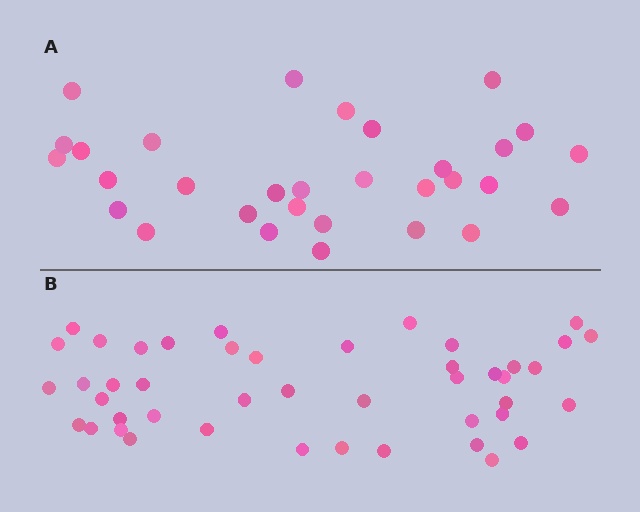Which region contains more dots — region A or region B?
Region B (the bottom region) has more dots.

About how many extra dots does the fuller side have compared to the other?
Region B has approximately 15 more dots than region A.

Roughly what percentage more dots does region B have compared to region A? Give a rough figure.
About 45% more.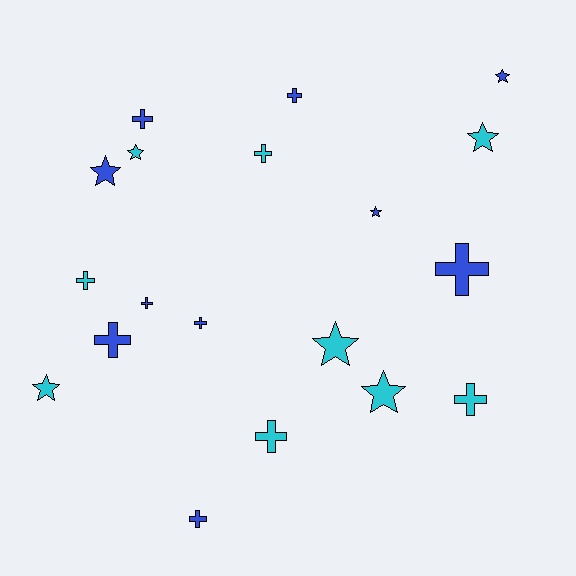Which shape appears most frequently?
Cross, with 11 objects.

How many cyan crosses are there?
There are 4 cyan crosses.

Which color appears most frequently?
Blue, with 10 objects.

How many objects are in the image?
There are 19 objects.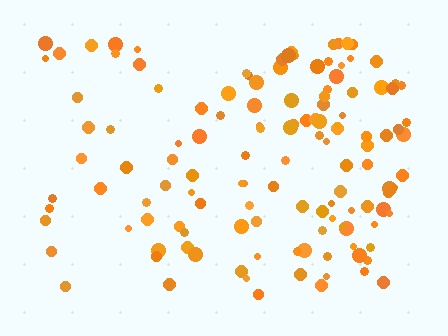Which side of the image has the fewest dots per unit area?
The left.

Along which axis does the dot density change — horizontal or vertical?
Horizontal.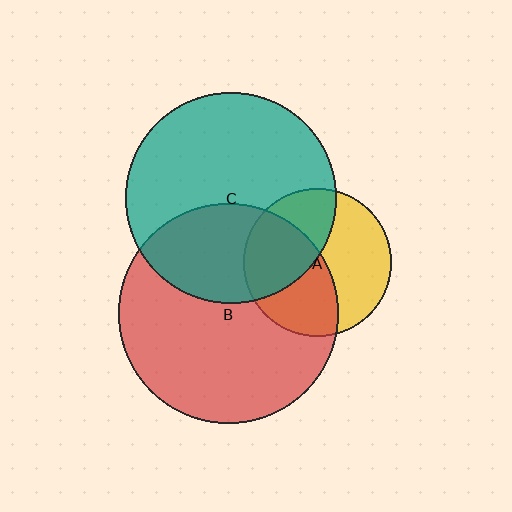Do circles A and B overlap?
Yes.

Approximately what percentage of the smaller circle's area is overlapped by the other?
Approximately 50%.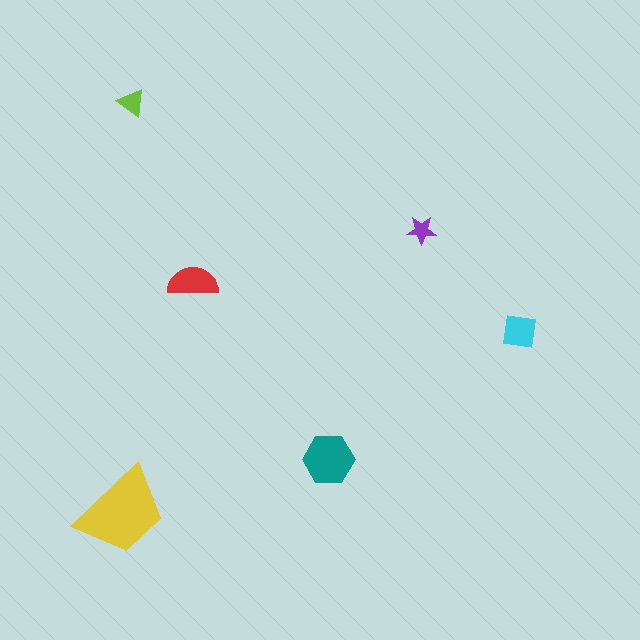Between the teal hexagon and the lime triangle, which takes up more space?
The teal hexagon.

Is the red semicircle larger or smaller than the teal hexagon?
Smaller.